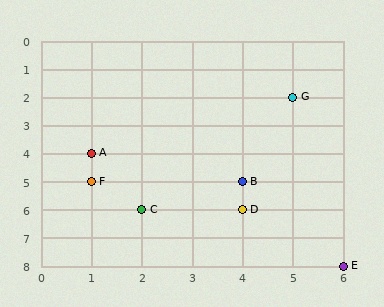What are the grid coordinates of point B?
Point B is at grid coordinates (4, 5).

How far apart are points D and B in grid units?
Points D and B are 1 row apart.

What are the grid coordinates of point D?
Point D is at grid coordinates (4, 6).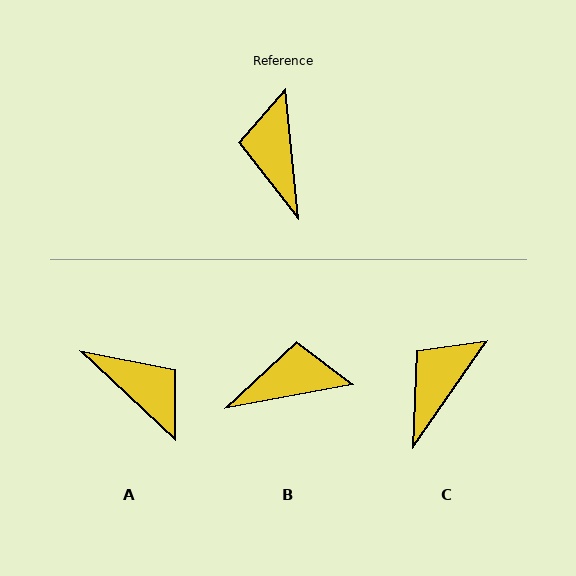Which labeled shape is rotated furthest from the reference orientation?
A, about 139 degrees away.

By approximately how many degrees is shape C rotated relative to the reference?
Approximately 40 degrees clockwise.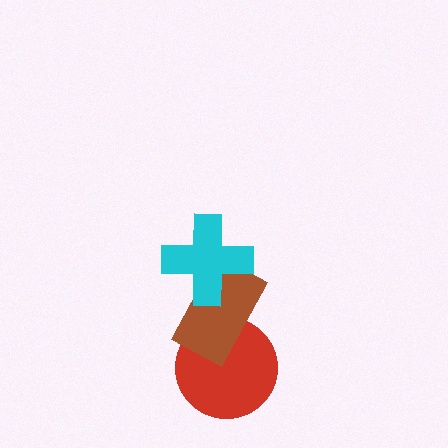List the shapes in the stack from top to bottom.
From top to bottom: the cyan cross, the brown rectangle, the red circle.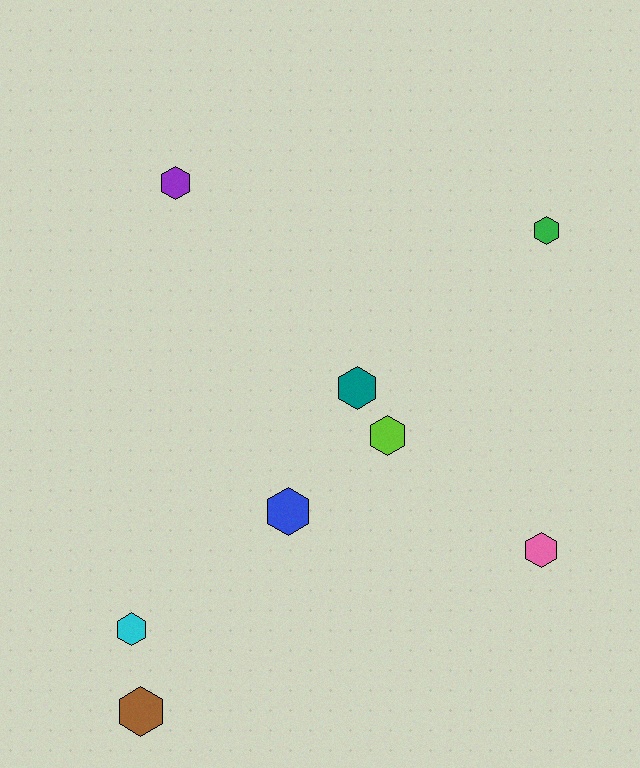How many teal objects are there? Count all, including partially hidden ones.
There is 1 teal object.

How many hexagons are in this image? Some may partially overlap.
There are 8 hexagons.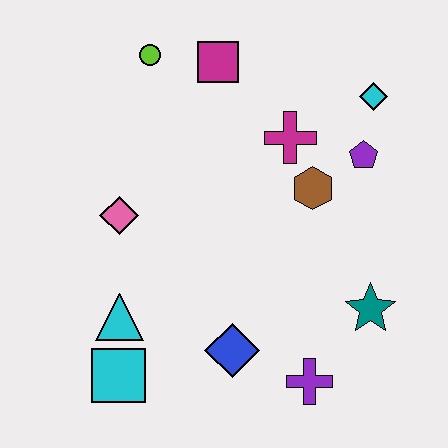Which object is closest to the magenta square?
The lime circle is closest to the magenta square.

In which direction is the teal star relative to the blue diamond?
The teal star is to the right of the blue diamond.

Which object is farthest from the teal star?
The lime circle is farthest from the teal star.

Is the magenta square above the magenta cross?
Yes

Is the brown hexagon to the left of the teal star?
Yes